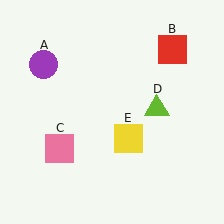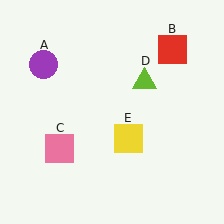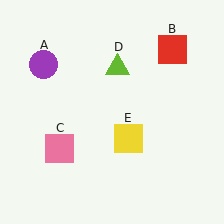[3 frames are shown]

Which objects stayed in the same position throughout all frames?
Purple circle (object A) and red square (object B) and pink square (object C) and yellow square (object E) remained stationary.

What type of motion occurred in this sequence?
The lime triangle (object D) rotated counterclockwise around the center of the scene.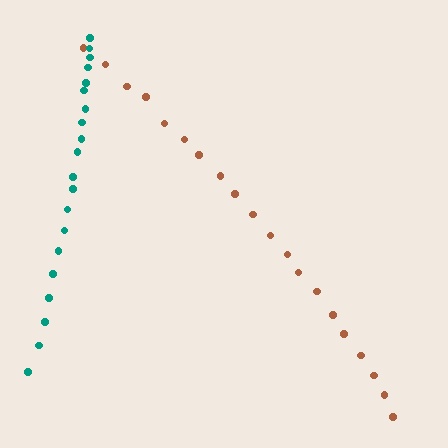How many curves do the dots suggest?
There are 2 distinct paths.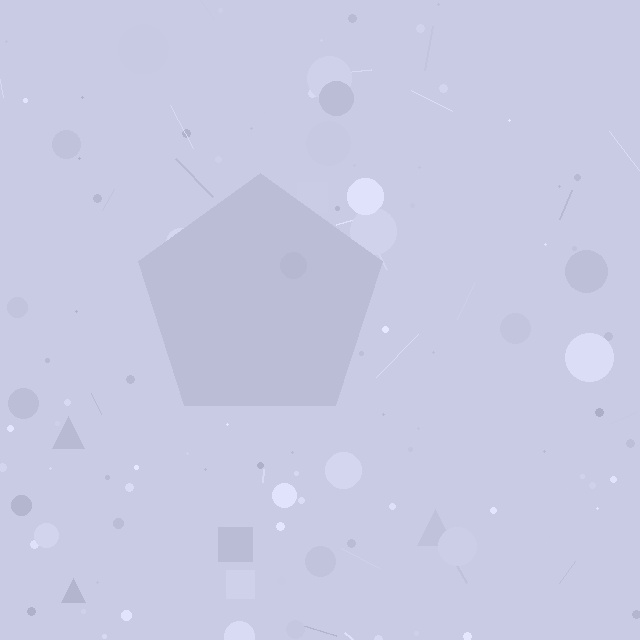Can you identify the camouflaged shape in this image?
The camouflaged shape is a pentagon.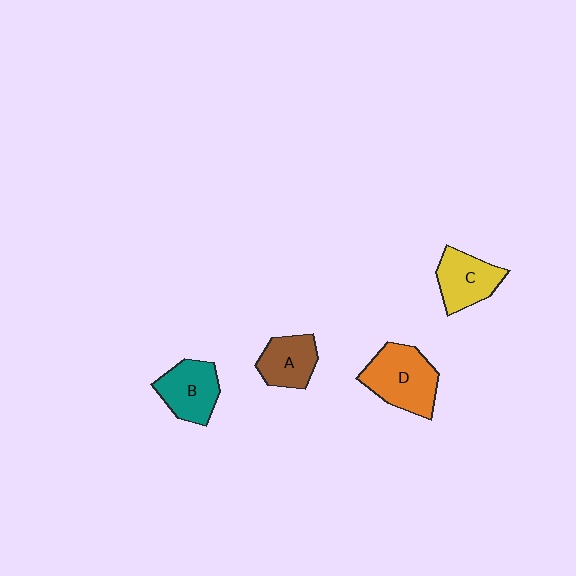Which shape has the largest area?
Shape D (orange).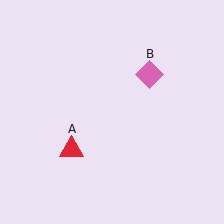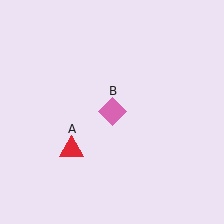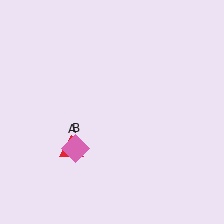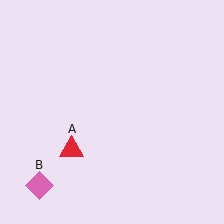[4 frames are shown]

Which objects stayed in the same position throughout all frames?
Red triangle (object A) remained stationary.